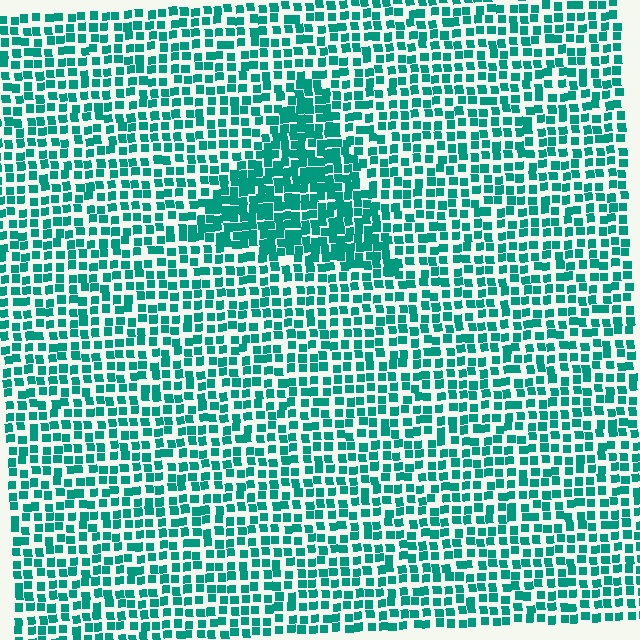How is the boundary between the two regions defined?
The boundary is defined by a change in element density (approximately 1.7x ratio). All elements are the same color, size, and shape.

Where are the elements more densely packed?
The elements are more densely packed inside the triangle boundary.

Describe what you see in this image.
The image contains small teal elements arranged at two different densities. A triangle-shaped region is visible where the elements are more densely packed than the surrounding area.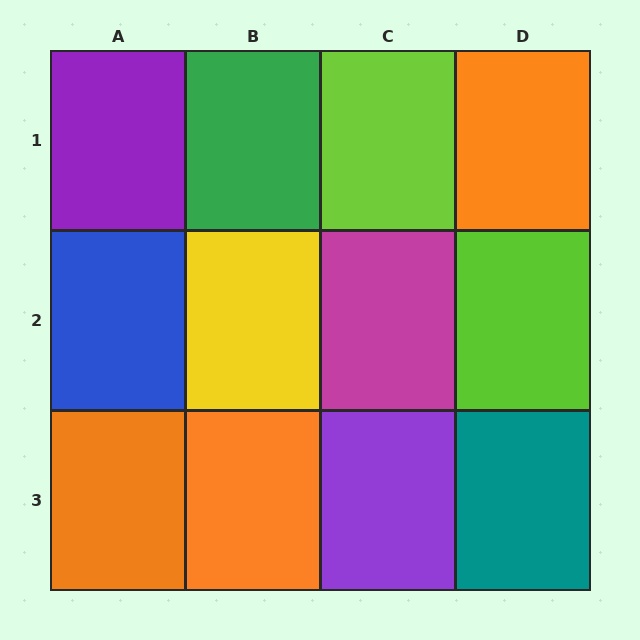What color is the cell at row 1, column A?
Purple.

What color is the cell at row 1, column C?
Lime.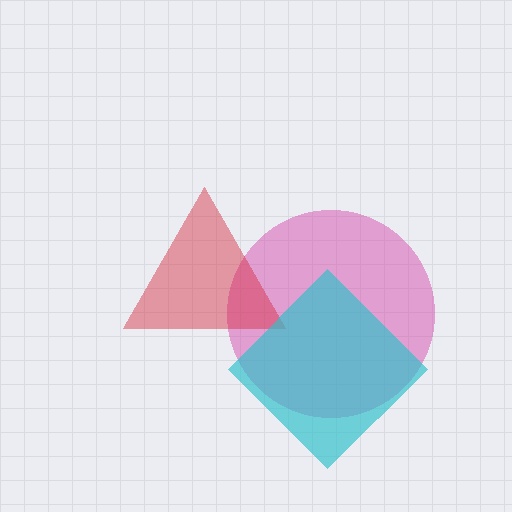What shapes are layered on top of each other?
The layered shapes are: a magenta circle, a red triangle, a cyan diamond.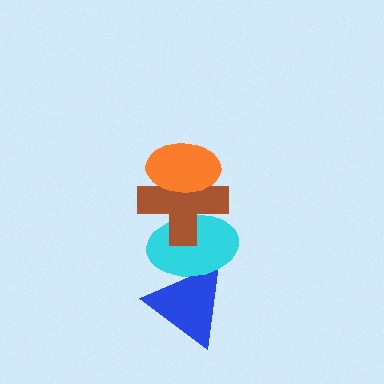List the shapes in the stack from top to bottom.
From top to bottom: the orange ellipse, the brown cross, the cyan ellipse, the blue triangle.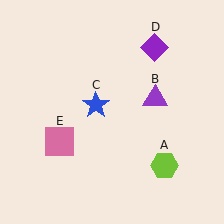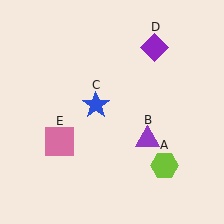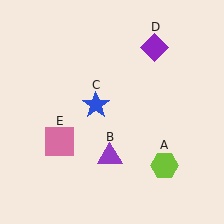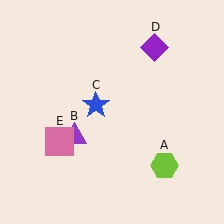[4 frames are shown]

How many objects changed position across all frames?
1 object changed position: purple triangle (object B).